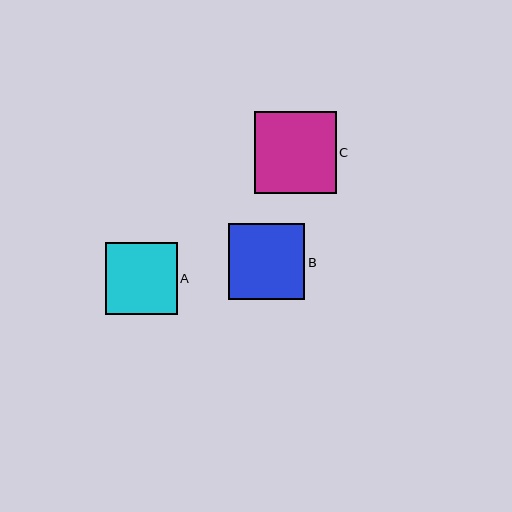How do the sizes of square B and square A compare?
Square B and square A are approximately the same size.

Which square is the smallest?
Square A is the smallest with a size of approximately 72 pixels.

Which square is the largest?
Square C is the largest with a size of approximately 82 pixels.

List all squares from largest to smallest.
From largest to smallest: C, B, A.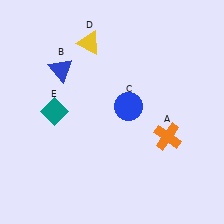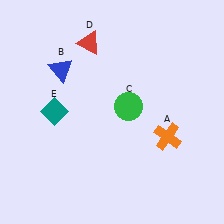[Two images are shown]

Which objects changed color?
C changed from blue to green. D changed from yellow to red.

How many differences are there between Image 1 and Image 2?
There are 2 differences between the two images.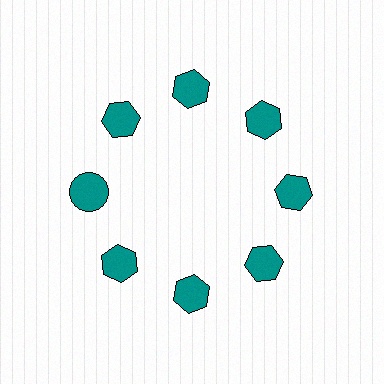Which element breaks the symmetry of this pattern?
The teal circle at roughly the 9 o'clock position breaks the symmetry. All other shapes are teal hexagons.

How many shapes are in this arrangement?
There are 8 shapes arranged in a ring pattern.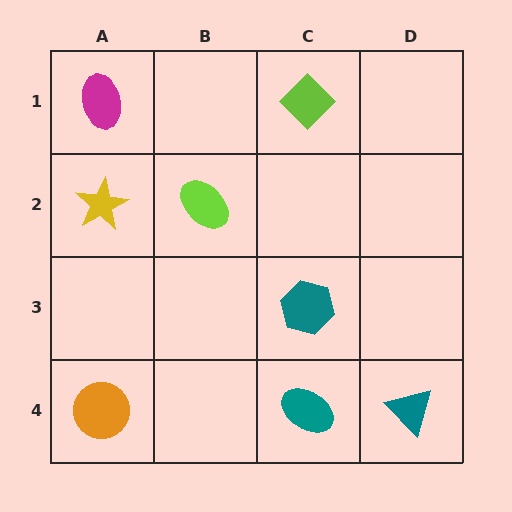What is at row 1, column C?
A lime diamond.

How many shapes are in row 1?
2 shapes.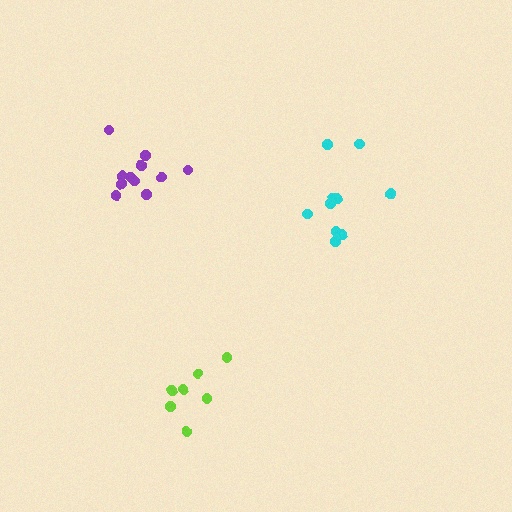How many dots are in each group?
Group 1: 10 dots, Group 2: 11 dots, Group 3: 7 dots (28 total).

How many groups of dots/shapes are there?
There are 3 groups.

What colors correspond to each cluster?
The clusters are colored: cyan, purple, lime.